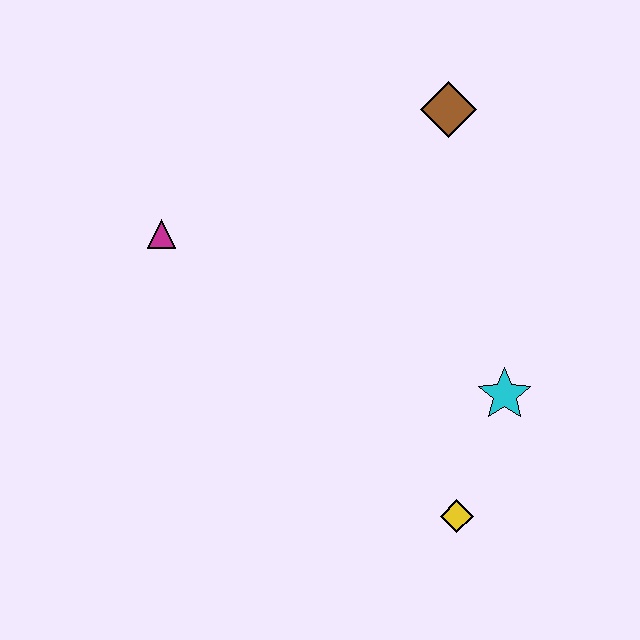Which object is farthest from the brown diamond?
The yellow diamond is farthest from the brown diamond.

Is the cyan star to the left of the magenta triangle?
No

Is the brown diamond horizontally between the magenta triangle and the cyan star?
Yes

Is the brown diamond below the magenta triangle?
No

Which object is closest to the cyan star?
The yellow diamond is closest to the cyan star.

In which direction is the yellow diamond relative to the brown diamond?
The yellow diamond is below the brown diamond.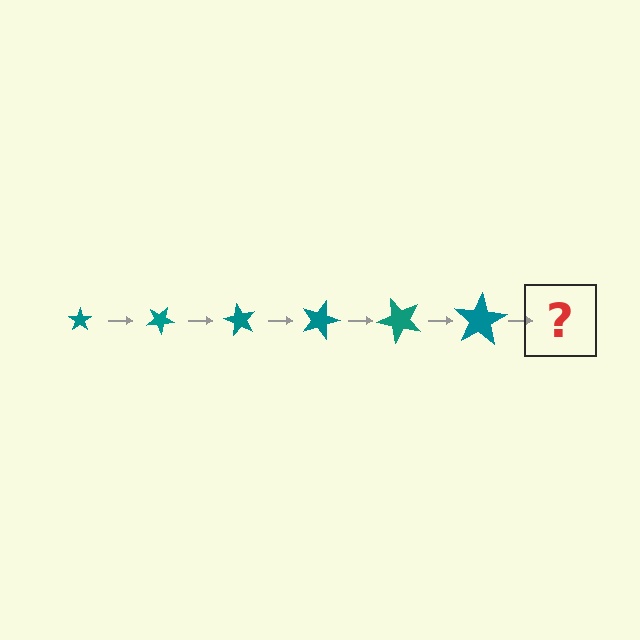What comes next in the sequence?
The next element should be a star, larger than the previous one and rotated 180 degrees from the start.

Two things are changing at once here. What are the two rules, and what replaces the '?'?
The two rules are that the star grows larger each step and it rotates 30 degrees each step. The '?' should be a star, larger than the previous one and rotated 180 degrees from the start.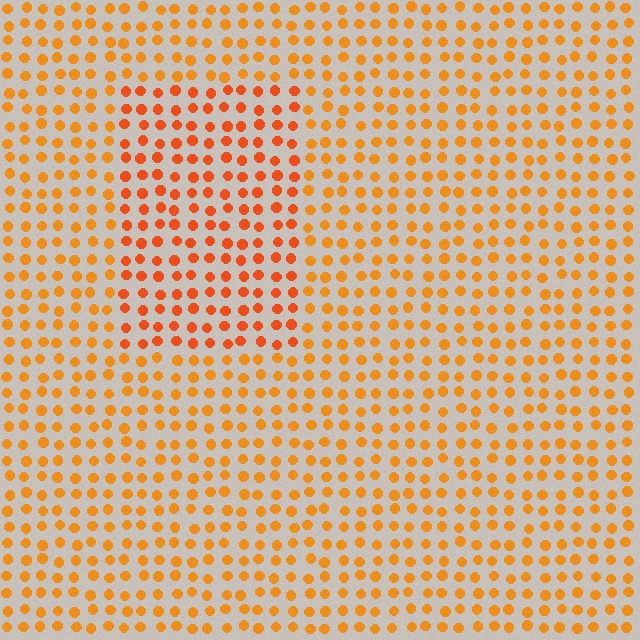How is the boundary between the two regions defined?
The boundary is defined purely by a slight shift in hue (about 19 degrees). Spacing, size, and orientation are identical on both sides.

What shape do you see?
I see a rectangle.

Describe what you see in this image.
The image is filled with small orange elements in a uniform arrangement. A rectangle-shaped region is visible where the elements are tinted to a slightly different hue, forming a subtle color boundary.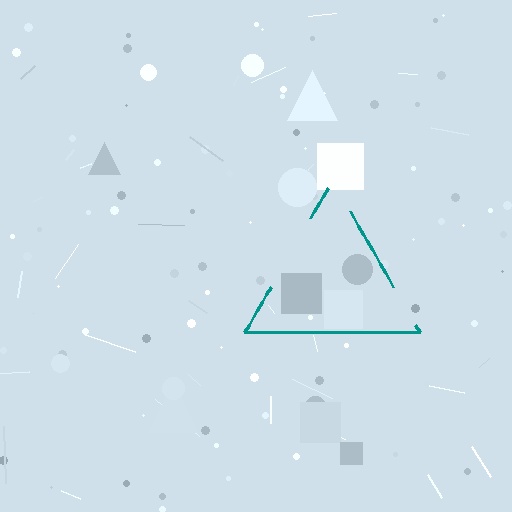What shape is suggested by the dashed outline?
The dashed outline suggests a triangle.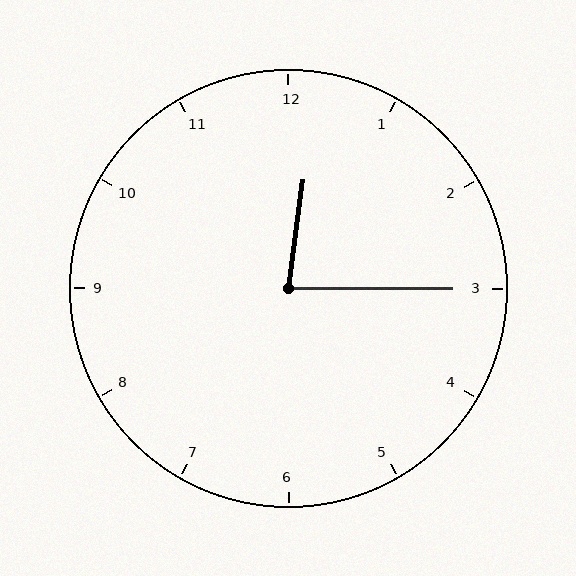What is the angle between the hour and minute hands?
Approximately 82 degrees.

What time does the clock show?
12:15.